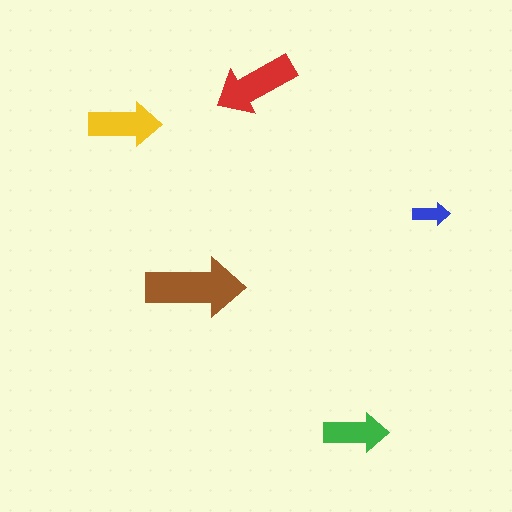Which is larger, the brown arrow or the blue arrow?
The brown one.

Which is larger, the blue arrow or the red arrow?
The red one.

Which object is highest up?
The red arrow is topmost.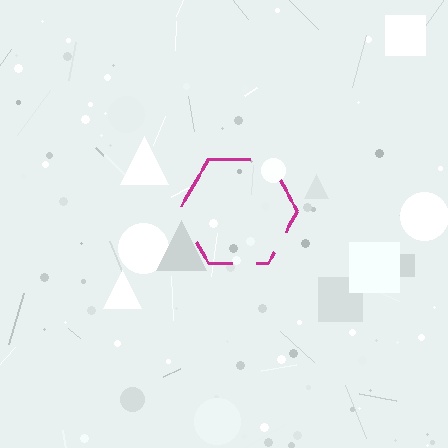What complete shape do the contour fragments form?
The contour fragments form a hexagon.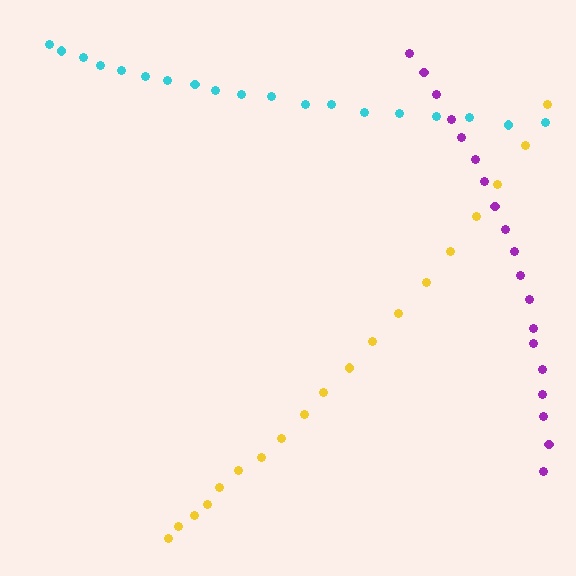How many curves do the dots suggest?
There are 3 distinct paths.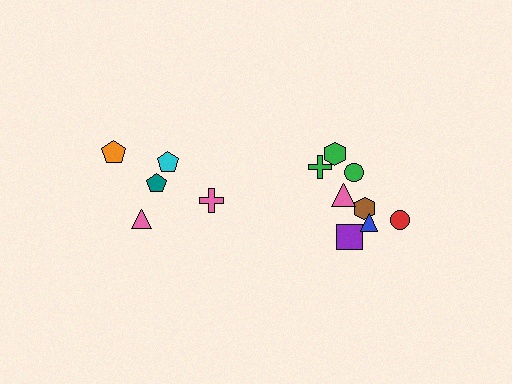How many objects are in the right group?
There are 8 objects.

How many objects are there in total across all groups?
There are 13 objects.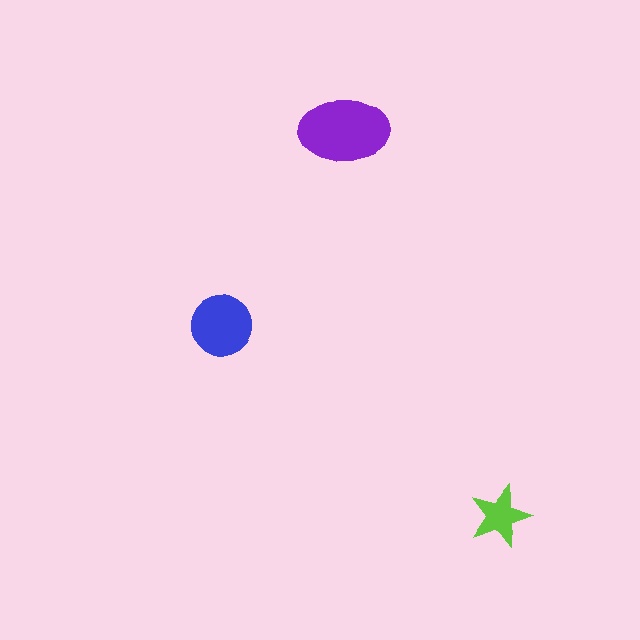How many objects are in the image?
There are 3 objects in the image.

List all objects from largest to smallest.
The purple ellipse, the blue circle, the lime star.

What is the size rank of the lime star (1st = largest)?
3rd.